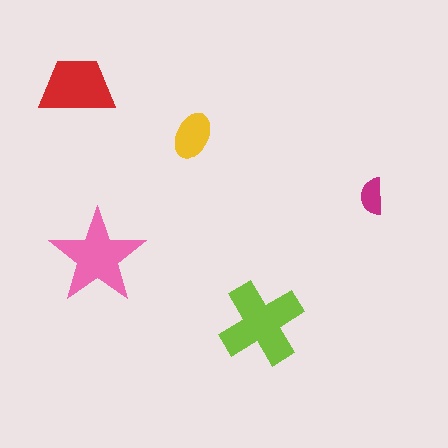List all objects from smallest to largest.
The magenta semicircle, the yellow ellipse, the red trapezoid, the pink star, the lime cross.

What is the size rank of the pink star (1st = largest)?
2nd.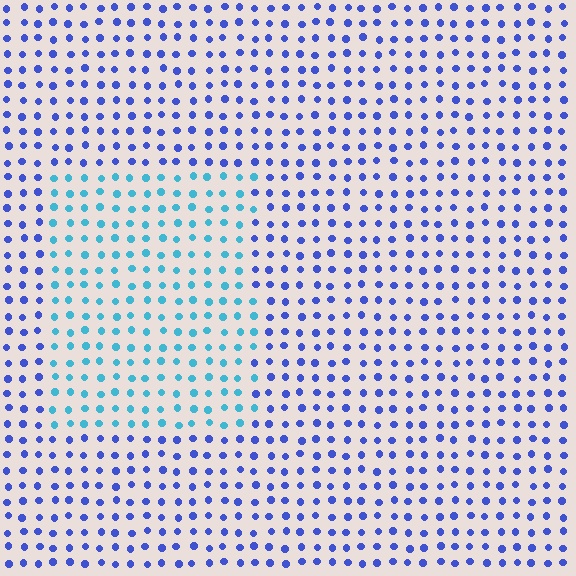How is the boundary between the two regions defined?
The boundary is defined purely by a slight shift in hue (about 43 degrees). Spacing, size, and orientation are identical on both sides.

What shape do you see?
I see a rectangle.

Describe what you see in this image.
The image is filled with small blue elements in a uniform arrangement. A rectangle-shaped region is visible where the elements are tinted to a slightly different hue, forming a subtle color boundary.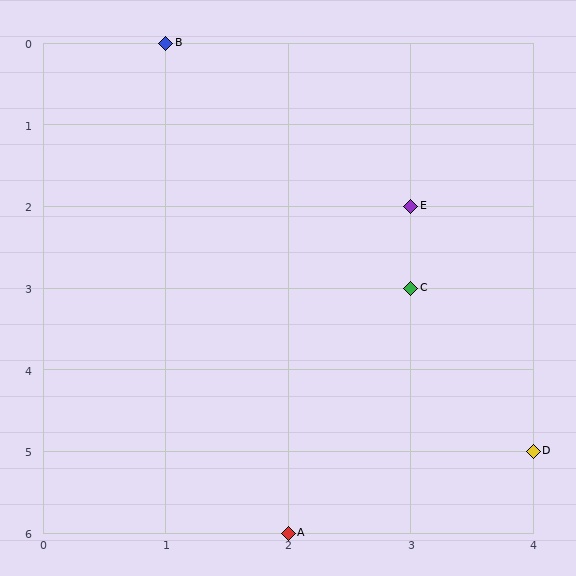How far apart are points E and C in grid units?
Points E and C are 1 row apart.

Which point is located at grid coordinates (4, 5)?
Point D is at (4, 5).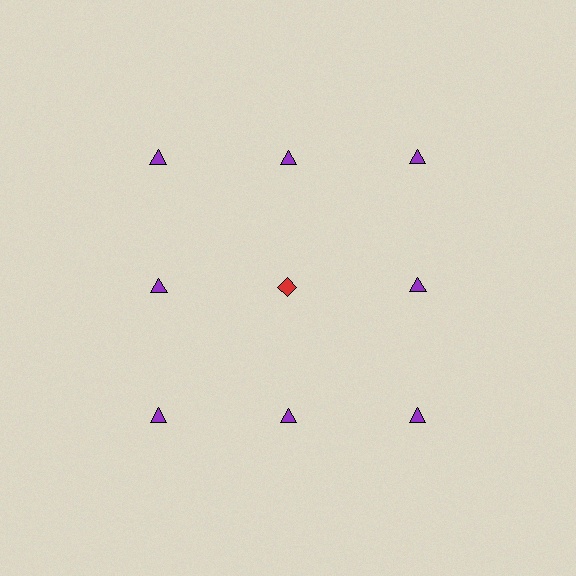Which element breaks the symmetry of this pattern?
The red diamond in the second row, second from left column breaks the symmetry. All other shapes are purple triangles.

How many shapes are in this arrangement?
There are 9 shapes arranged in a grid pattern.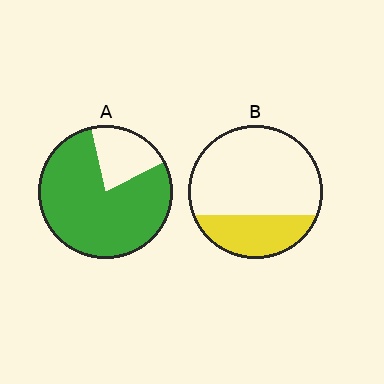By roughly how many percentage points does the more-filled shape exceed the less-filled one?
By roughly 50 percentage points (A over B).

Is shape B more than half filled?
No.